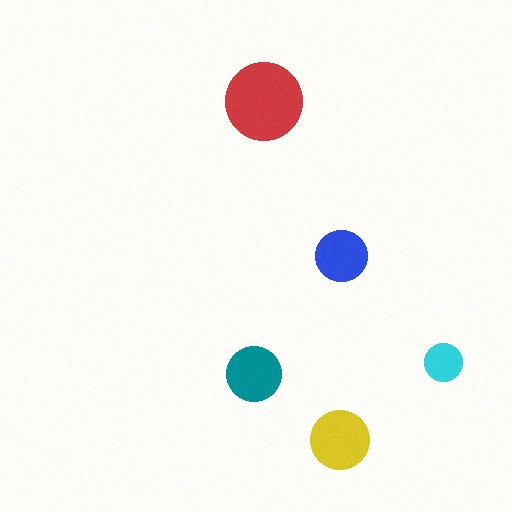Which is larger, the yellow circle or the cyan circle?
The yellow one.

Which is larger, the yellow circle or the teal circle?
The yellow one.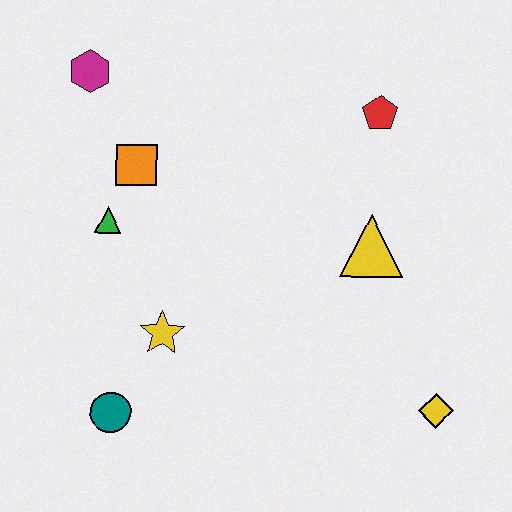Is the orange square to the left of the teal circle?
No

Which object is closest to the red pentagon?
The yellow triangle is closest to the red pentagon.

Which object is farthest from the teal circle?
The red pentagon is farthest from the teal circle.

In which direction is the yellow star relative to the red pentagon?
The yellow star is below the red pentagon.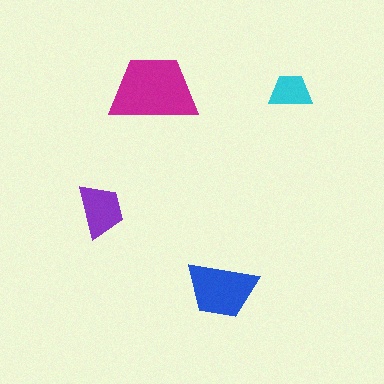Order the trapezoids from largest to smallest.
the magenta one, the blue one, the purple one, the cyan one.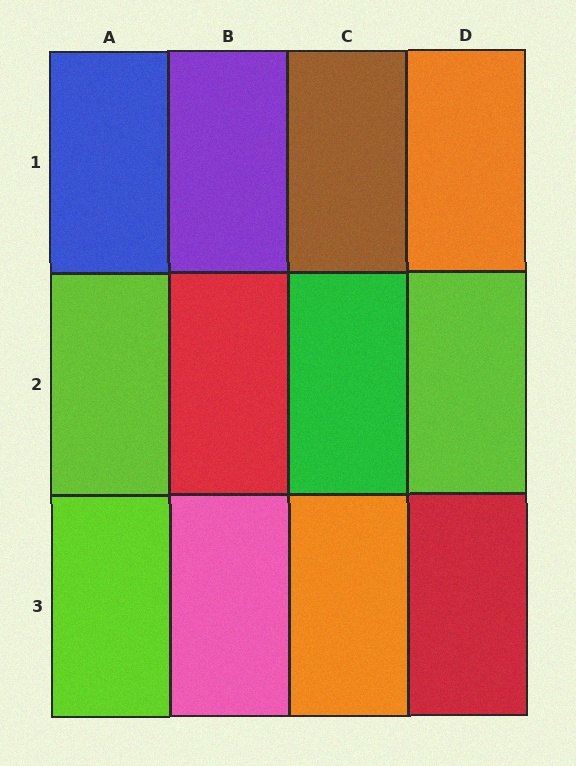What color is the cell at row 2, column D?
Lime.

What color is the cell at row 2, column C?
Green.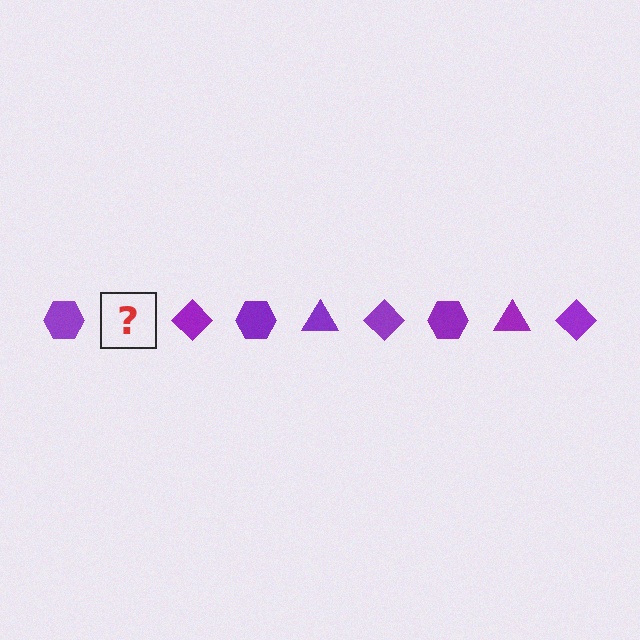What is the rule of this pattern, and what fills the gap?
The rule is that the pattern cycles through hexagon, triangle, diamond shapes in purple. The gap should be filled with a purple triangle.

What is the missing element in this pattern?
The missing element is a purple triangle.